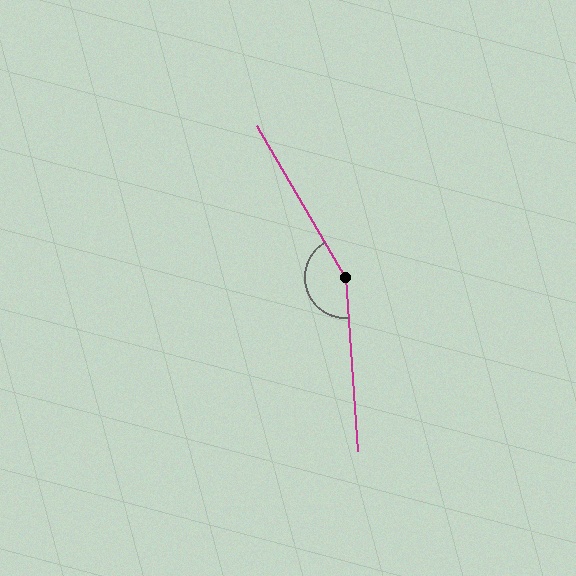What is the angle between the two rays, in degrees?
Approximately 154 degrees.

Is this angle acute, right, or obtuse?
It is obtuse.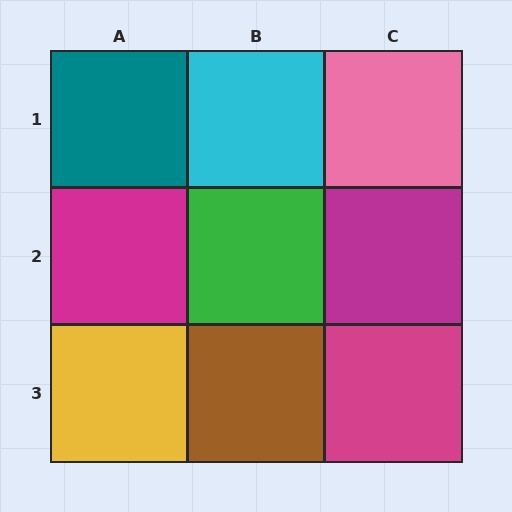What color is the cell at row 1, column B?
Cyan.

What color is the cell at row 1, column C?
Pink.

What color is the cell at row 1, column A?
Teal.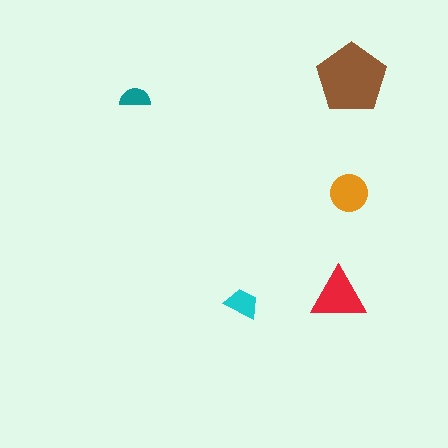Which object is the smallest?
The teal semicircle.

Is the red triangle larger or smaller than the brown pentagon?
Smaller.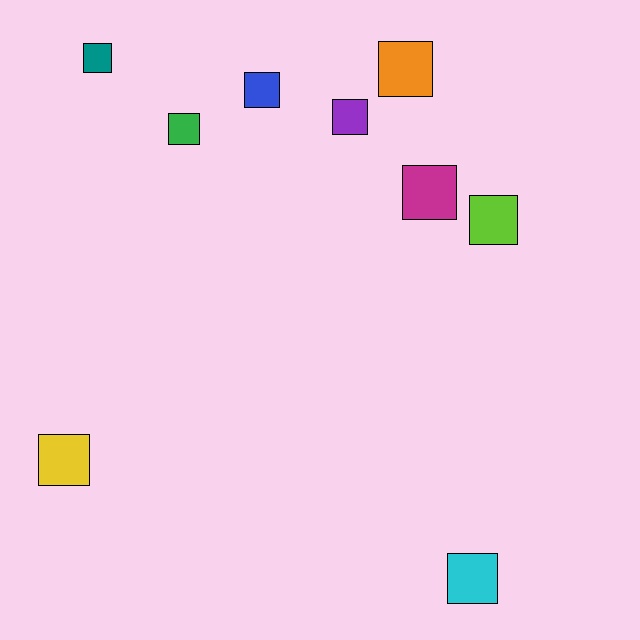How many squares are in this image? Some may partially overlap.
There are 9 squares.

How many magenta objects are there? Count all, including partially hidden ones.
There is 1 magenta object.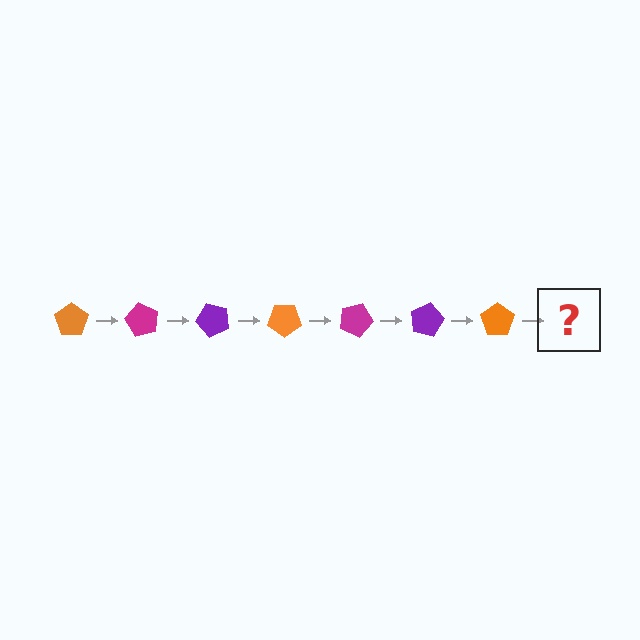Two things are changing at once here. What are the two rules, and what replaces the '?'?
The two rules are that it rotates 60 degrees each step and the color cycles through orange, magenta, and purple. The '?' should be a magenta pentagon, rotated 420 degrees from the start.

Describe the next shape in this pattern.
It should be a magenta pentagon, rotated 420 degrees from the start.